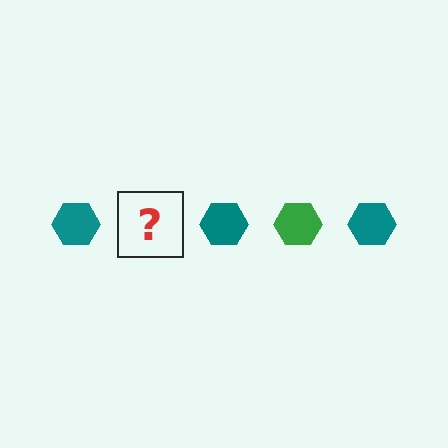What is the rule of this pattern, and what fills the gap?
The rule is that the pattern cycles through teal, green hexagons. The gap should be filled with a green hexagon.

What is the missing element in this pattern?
The missing element is a green hexagon.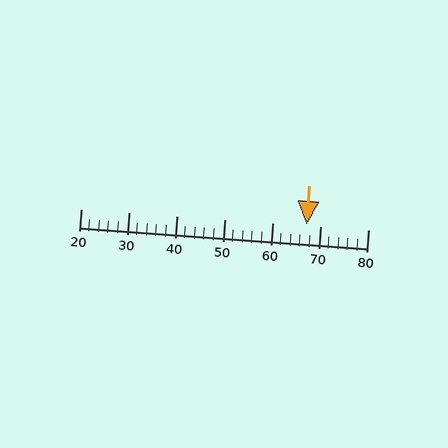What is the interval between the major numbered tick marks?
The major tick marks are spaced 10 units apart.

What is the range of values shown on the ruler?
The ruler shows values from 20 to 80.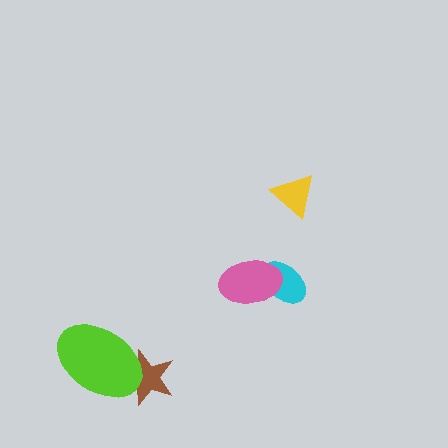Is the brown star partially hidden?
Yes, it is partially covered by another shape.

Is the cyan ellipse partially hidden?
Yes, it is partially covered by another shape.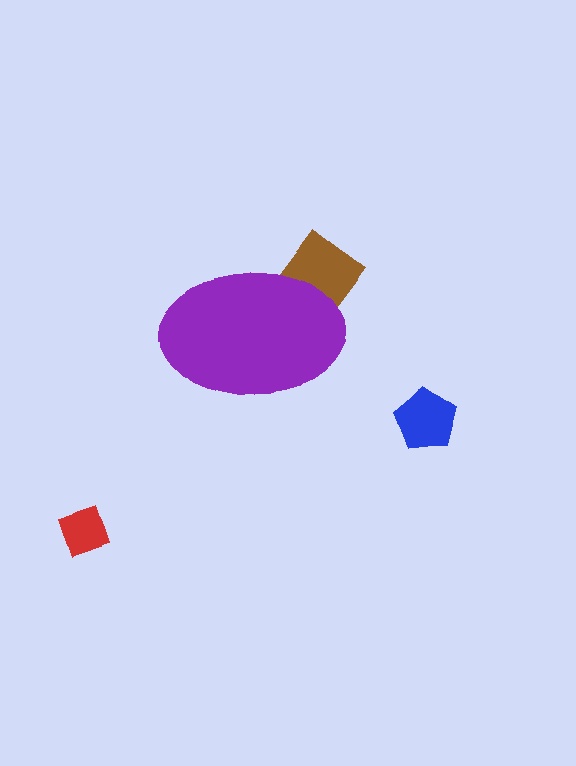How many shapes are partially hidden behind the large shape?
1 shape is partially hidden.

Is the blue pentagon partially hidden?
No, the blue pentagon is fully visible.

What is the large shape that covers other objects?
A purple ellipse.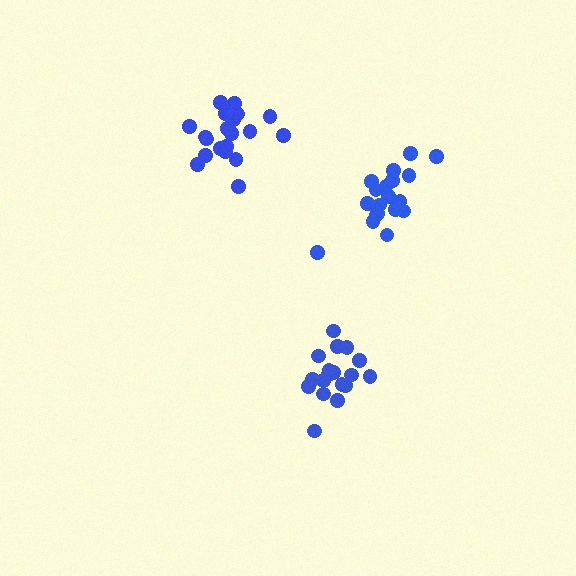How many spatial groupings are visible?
There are 3 spatial groupings.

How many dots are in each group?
Group 1: 20 dots, Group 2: 18 dots, Group 3: 20 dots (58 total).